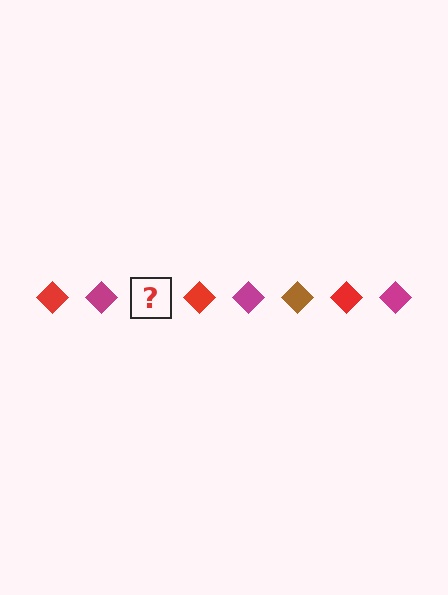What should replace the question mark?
The question mark should be replaced with a brown diamond.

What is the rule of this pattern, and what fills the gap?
The rule is that the pattern cycles through red, magenta, brown diamonds. The gap should be filled with a brown diamond.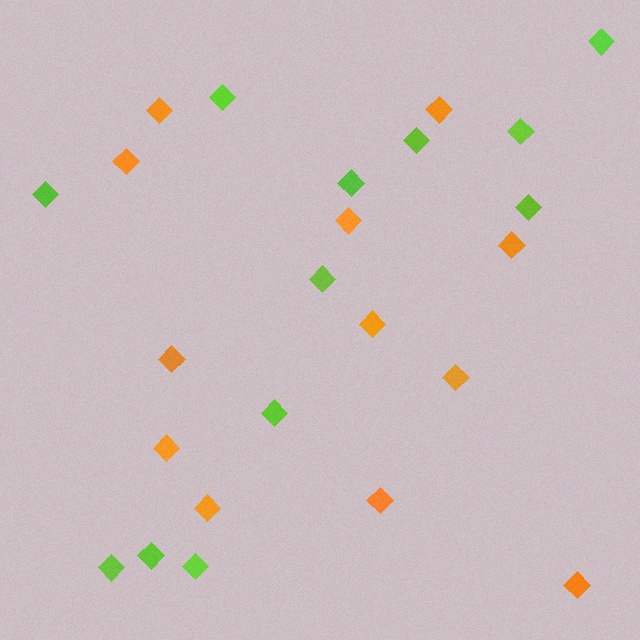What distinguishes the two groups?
There are 2 groups: one group of lime diamonds (12) and one group of orange diamonds (12).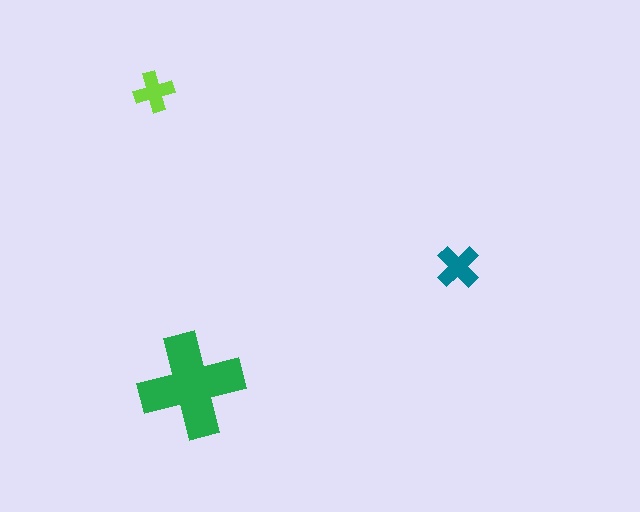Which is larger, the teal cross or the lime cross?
The teal one.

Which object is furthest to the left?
The lime cross is leftmost.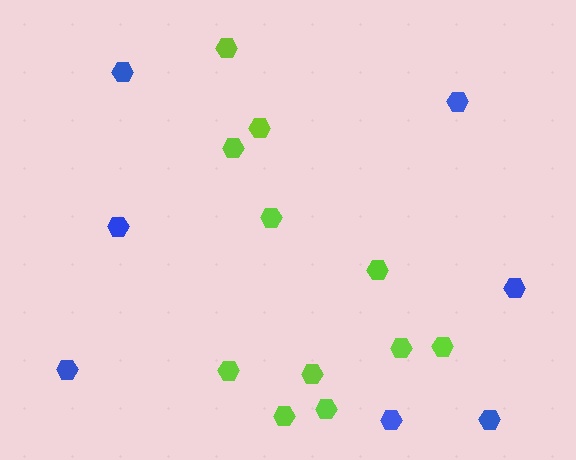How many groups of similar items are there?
There are 2 groups: one group of blue hexagons (7) and one group of lime hexagons (11).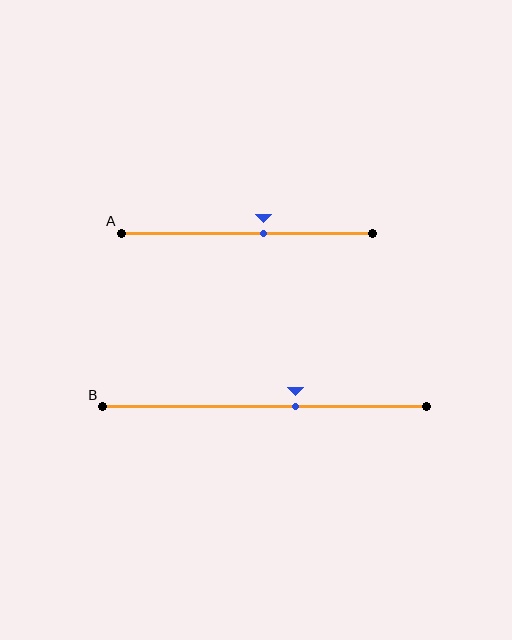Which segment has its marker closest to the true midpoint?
Segment A has its marker closest to the true midpoint.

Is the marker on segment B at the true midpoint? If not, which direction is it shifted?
No, the marker on segment B is shifted to the right by about 10% of the segment length.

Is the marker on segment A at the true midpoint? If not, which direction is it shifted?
No, the marker on segment A is shifted to the right by about 7% of the segment length.